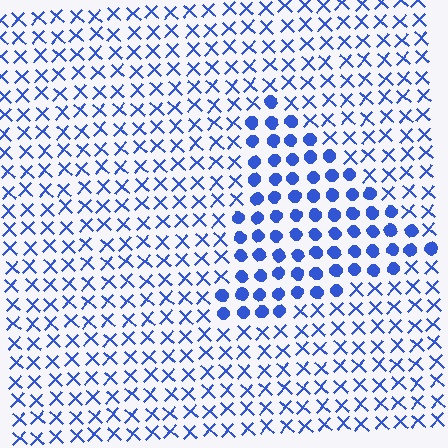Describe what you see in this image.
The image is filled with small blue elements arranged in a uniform grid. A triangle-shaped region contains circles, while the surrounding area contains X marks. The boundary is defined purely by the change in element shape.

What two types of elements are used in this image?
The image uses circles inside the triangle region and X marks outside it.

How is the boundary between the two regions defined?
The boundary is defined by a change in element shape: circles inside vs. X marks outside. All elements share the same color and spacing.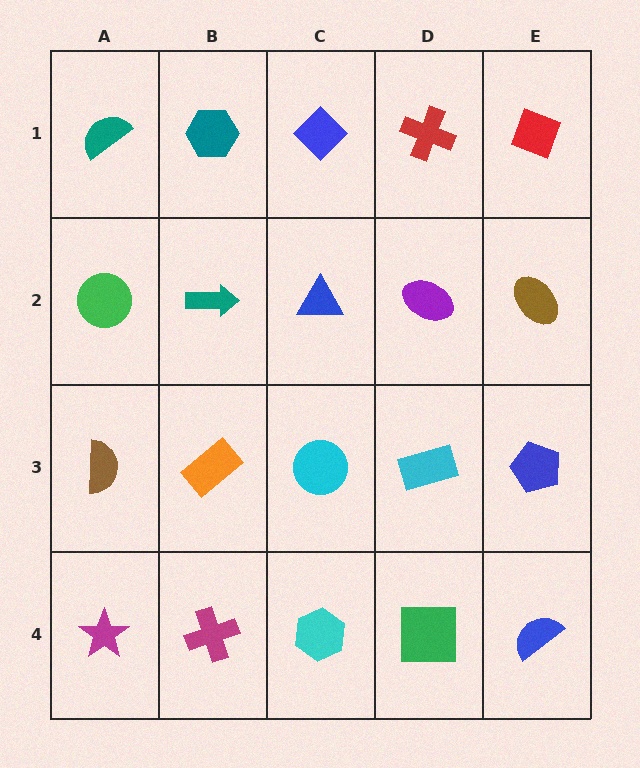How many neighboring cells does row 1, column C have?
3.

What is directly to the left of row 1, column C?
A teal hexagon.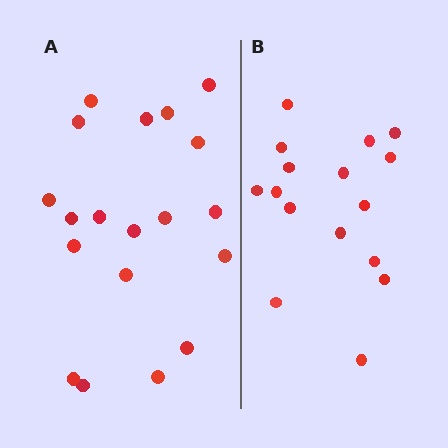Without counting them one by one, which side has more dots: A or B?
Region A (the left region) has more dots.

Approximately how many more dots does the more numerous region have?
Region A has just a few more — roughly 2 or 3 more dots than region B.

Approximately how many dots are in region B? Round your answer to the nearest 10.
About 20 dots. (The exact count is 16, which rounds to 20.)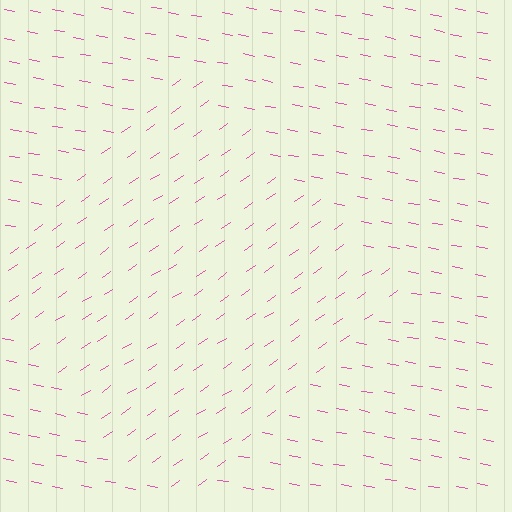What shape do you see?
I see a diamond.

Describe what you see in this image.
The image is filled with small pink line segments. A diamond region in the image has lines oriented differently from the surrounding lines, creating a visible texture boundary.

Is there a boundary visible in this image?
Yes, there is a texture boundary formed by a change in line orientation.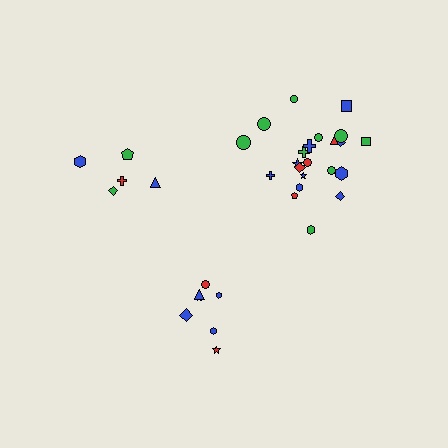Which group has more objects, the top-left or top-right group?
The top-right group.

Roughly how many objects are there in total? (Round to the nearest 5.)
Roughly 35 objects in total.